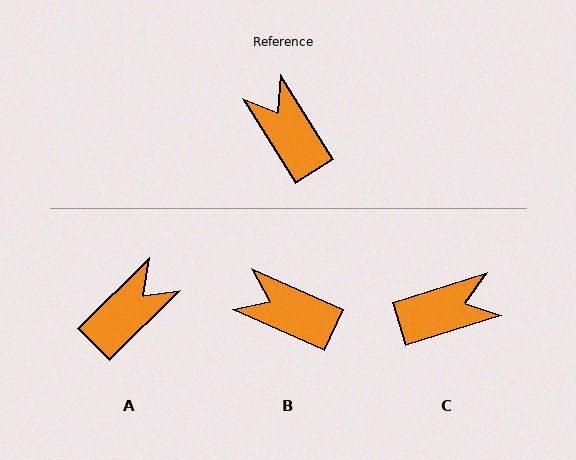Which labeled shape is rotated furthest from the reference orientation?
C, about 105 degrees away.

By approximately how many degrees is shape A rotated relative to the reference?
Approximately 78 degrees clockwise.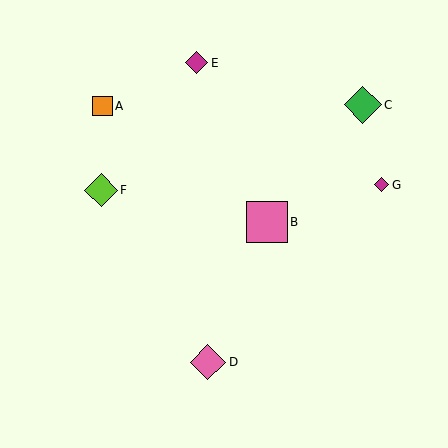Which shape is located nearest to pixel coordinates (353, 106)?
The green diamond (labeled C) at (363, 105) is nearest to that location.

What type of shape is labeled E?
Shape E is a magenta diamond.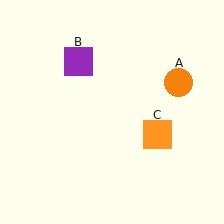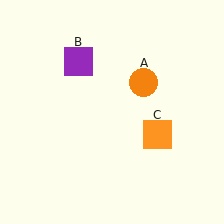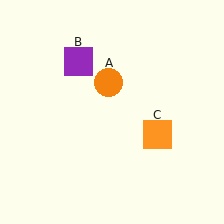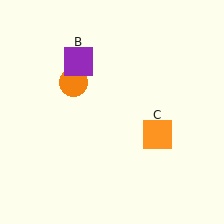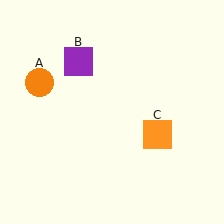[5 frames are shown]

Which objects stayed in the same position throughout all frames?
Purple square (object B) and orange square (object C) remained stationary.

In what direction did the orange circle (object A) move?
The orange circle (object A) moved left.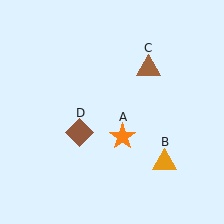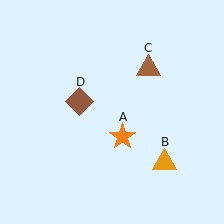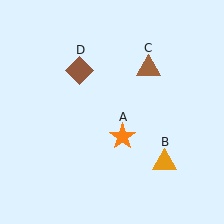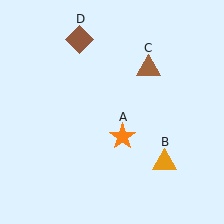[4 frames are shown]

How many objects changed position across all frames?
1 object changed position: brown diamond (object D).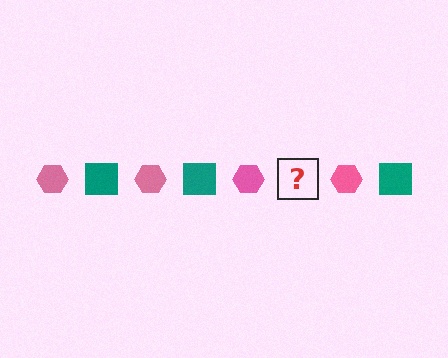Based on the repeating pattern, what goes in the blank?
The blank should be a teal square.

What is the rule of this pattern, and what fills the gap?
The rule is that the pattern alternates between pink hexagon and teal square. The gap should be filled with a teal square.